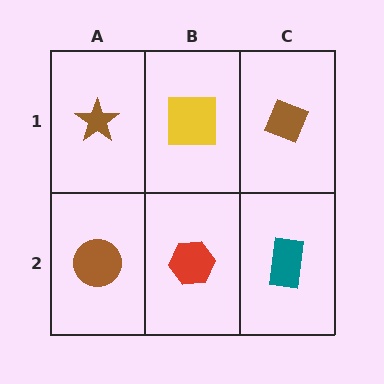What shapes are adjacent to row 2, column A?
A brown star (row 1, column A), a red hexagon (row 2, column B).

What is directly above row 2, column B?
A yellow square.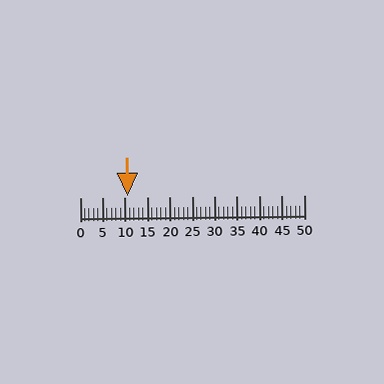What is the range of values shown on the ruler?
The ruler shows values from 0 to 50.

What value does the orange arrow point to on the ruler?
The orange arrow points to approximately 11.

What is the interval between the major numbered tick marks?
The major tick marks are spaced 5 units apart.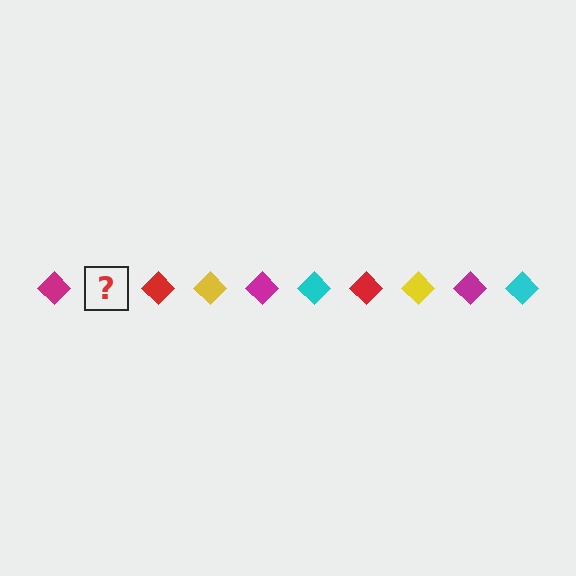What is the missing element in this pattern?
The missing element is a cyan diamond.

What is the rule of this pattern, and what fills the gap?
The rule is that the pattern cycles through magenta, cyan, red, yellow diamonds. The gap should be filled with a cyan diamond.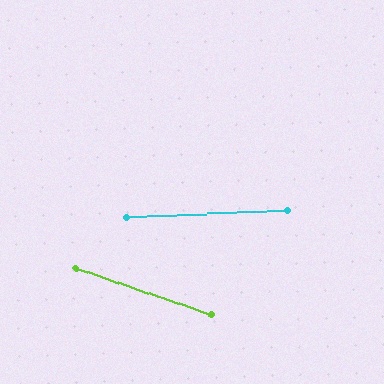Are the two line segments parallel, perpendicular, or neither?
Neither parallel nor perpendicular — they differ by about 21°.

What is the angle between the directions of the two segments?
Approximately 21 degrees.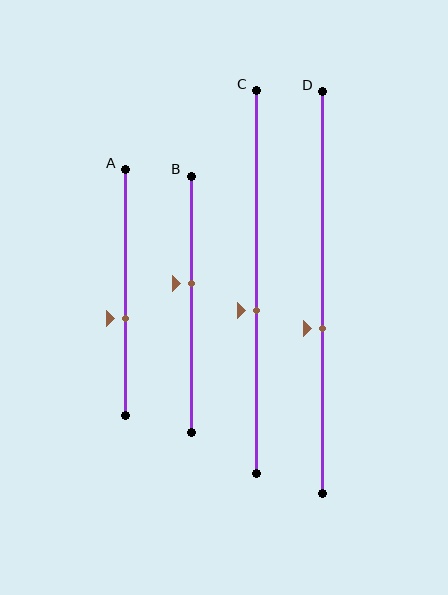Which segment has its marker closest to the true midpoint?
Segment C has its marker closest to the true midpoint.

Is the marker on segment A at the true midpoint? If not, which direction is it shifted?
No, the marker on segment A is shifted downward by about 10% of the segment length.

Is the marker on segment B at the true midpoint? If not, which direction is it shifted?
No, the marker on segment B is shifted upward by about 8% of the segment length.